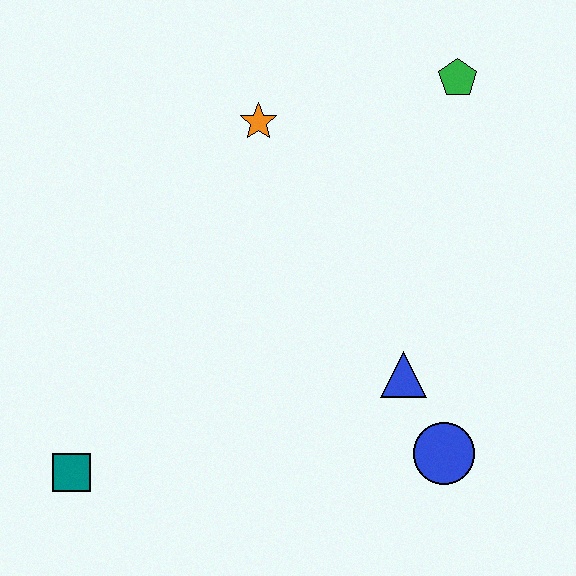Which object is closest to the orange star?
The green pentagon is closest to the orange star.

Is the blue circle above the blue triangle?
No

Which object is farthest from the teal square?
The green pentagon is farthest from the teal square.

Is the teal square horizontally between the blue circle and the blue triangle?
No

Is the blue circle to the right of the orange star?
Yes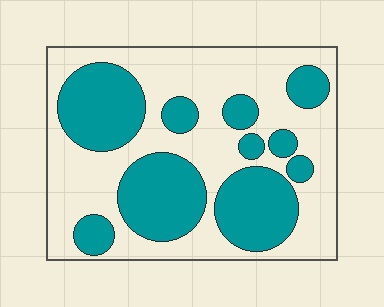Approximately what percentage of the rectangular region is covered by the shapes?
Approximately 40%.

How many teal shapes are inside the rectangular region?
10.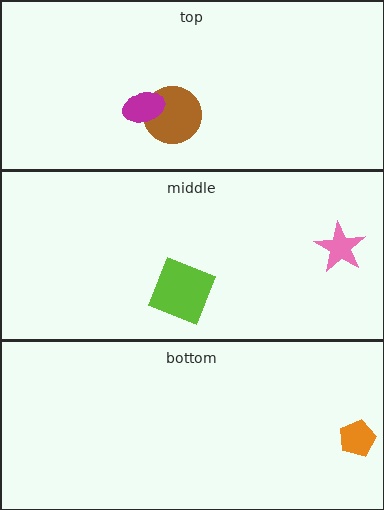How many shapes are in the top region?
2.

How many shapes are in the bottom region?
1.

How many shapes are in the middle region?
2.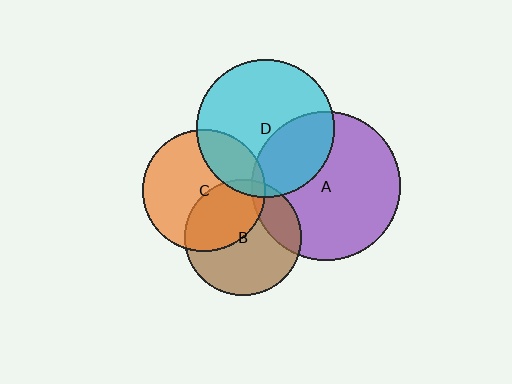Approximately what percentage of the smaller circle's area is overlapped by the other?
Approximately 25%.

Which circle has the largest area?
Circle A (purple).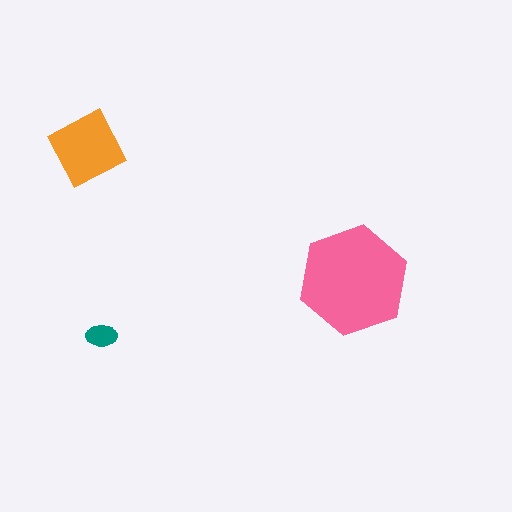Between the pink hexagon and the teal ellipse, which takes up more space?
The pink hexagon.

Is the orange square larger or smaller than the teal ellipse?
Larger.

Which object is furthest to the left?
The orange square is leftmost.